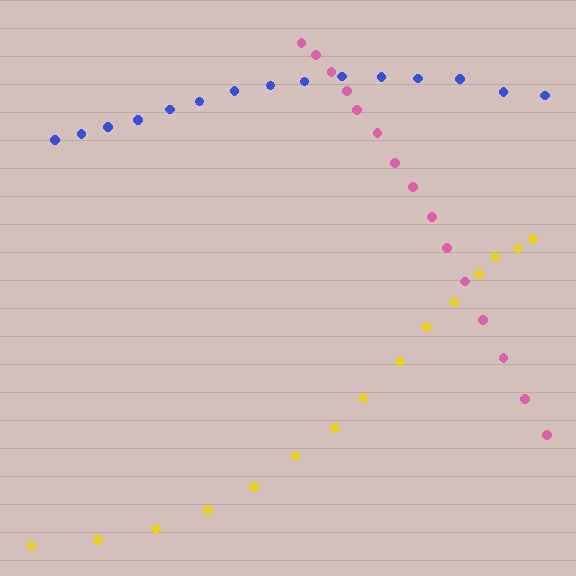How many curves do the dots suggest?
There are 3 distinct paths.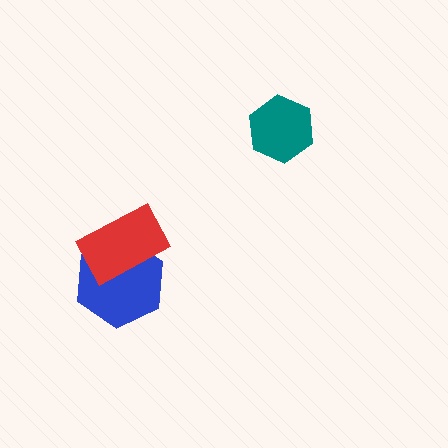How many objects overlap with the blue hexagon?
1 object overlaps with the blue hexagon.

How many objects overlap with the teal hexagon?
0 objects overlap with the teal hexagon.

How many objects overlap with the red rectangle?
1 object overlaps with the red rectangle.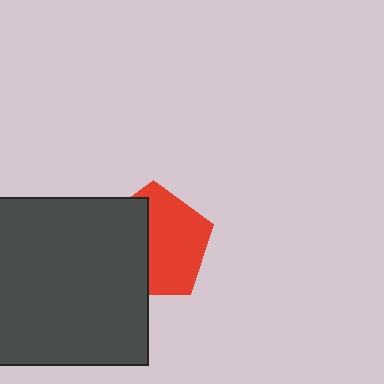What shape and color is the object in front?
The object in front is a dark gray rectangle.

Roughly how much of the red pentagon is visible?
About half of it is visible (roughly 56%).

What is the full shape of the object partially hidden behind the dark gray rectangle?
The partially hidden object is a red pentagon.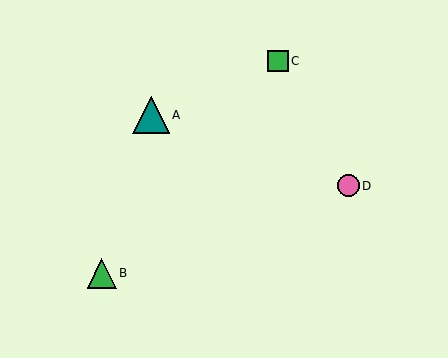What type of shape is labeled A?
Shape A is a teal triangle.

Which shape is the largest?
The teal triangle (labeled A) is the largest.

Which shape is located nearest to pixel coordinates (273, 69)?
The green square (labeled C) at (278, 61) is nearest to that location.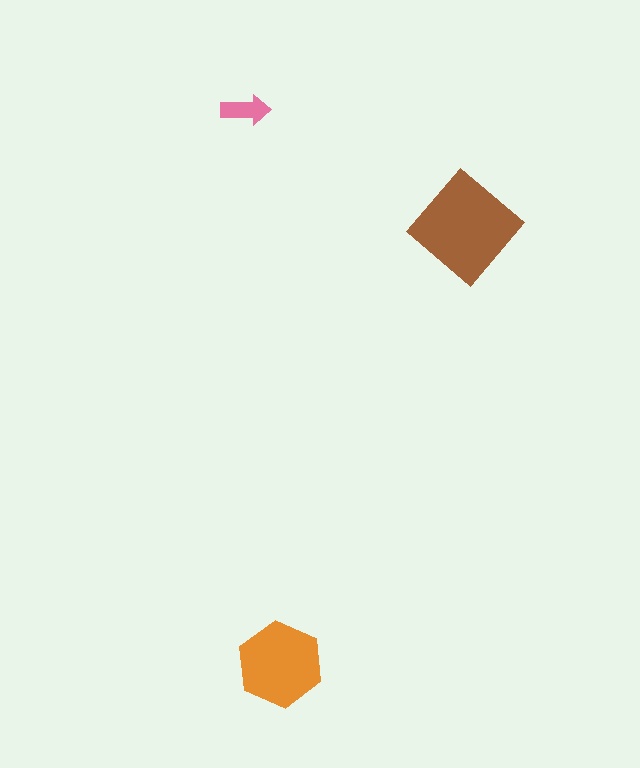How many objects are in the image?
There are 3 objects in the image.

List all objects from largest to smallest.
The brown diamond, the orange hexagon, the pink arrow.